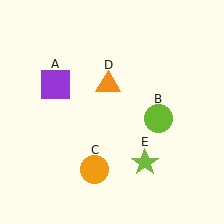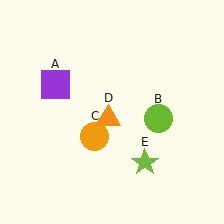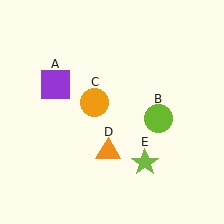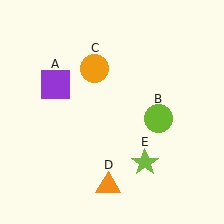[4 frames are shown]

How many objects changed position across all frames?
2 objects changed position: orange circle (object C), orange triangle (object D).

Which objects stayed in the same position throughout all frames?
Purple square (object A) and lime circle (object B) and lime star (object E) remained stationary.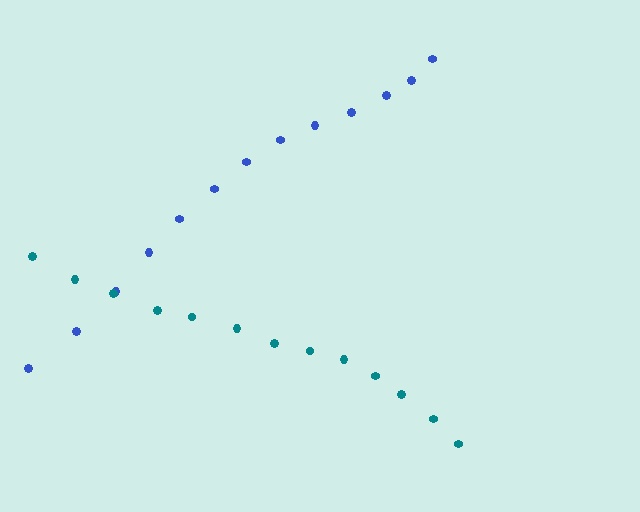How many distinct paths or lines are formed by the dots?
There are 2 distinct paths.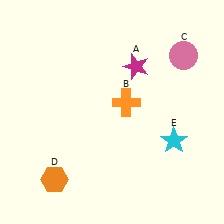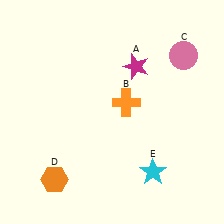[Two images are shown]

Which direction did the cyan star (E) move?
The cyan star (E) moved down.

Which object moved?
The cyan star (E) moved down.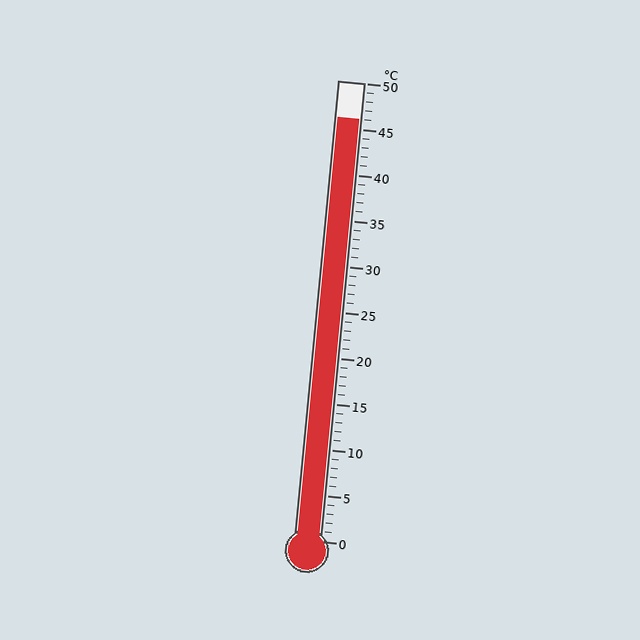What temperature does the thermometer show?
The thermometer shows approximately 46°C.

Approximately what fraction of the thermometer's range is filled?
The thermometer is filled to approximately 90% of its range.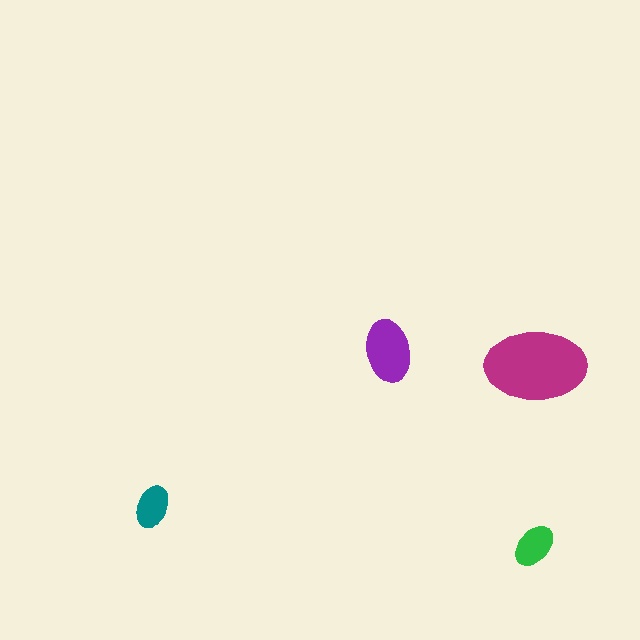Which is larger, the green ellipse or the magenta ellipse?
The magenta one.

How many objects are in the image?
There are 4 objects in the image.